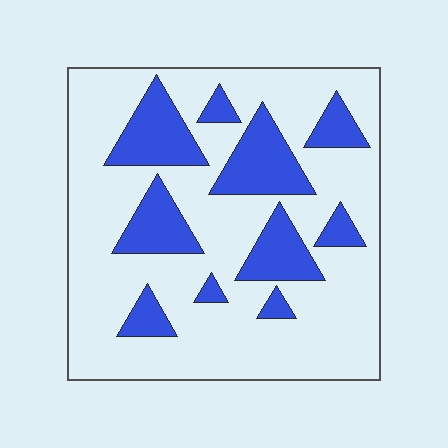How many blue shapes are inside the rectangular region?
10.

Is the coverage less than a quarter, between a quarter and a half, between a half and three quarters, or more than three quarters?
Between a quarter and a half.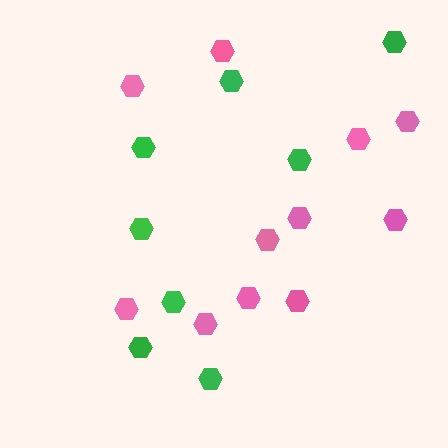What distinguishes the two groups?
There are 2 groups: one group of green hexagons (8) and one group of pink hexagons (11).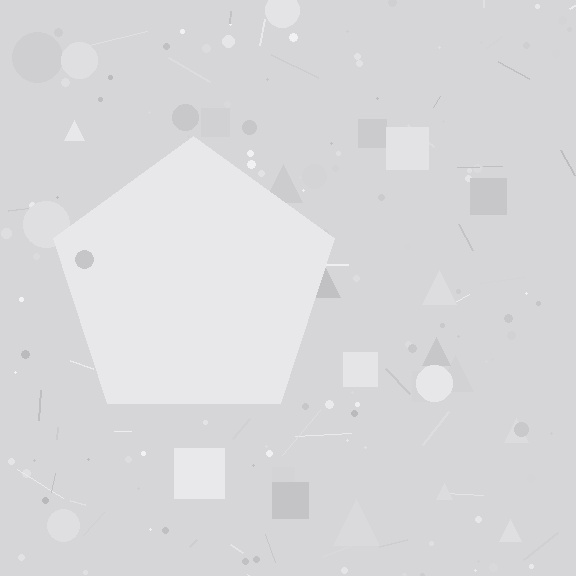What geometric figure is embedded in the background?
A pentagon is embedded in the background.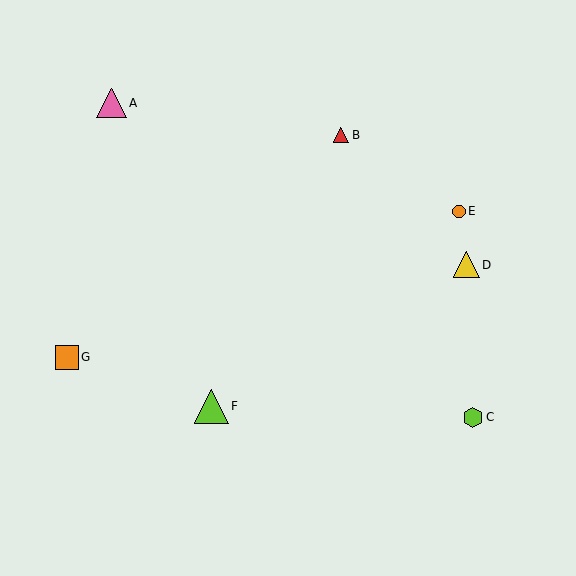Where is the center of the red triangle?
The center of the red triangle is at (341, 135).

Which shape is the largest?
The lime triangle (labeled F) is the largest.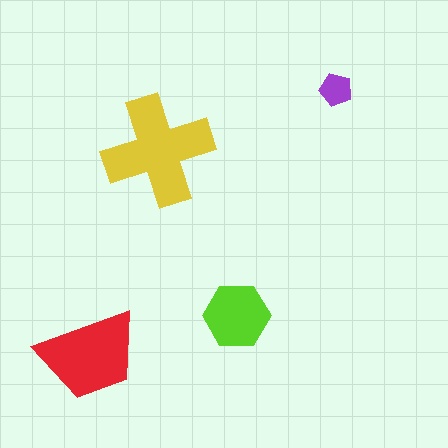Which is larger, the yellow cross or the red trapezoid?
The yellow cross.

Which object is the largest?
The yellow cross.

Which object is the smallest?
The purple pentagon.